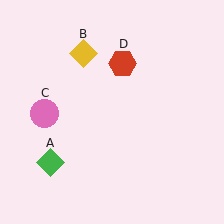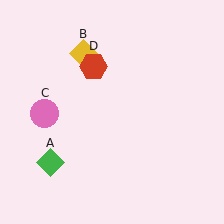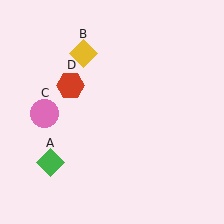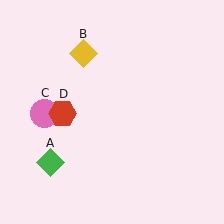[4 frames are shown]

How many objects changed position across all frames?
1 object changed position: red hexagon (object D).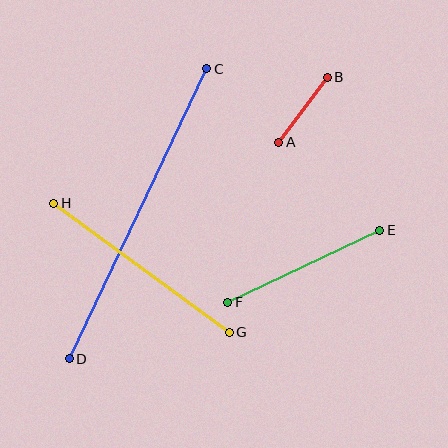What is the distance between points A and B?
The distance is approximately 81 pixels.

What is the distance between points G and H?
The distance is approximately 218 pixels.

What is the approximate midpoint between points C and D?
The midpoint is at approximately (138, 214) pixels.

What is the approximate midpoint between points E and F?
The midpoint is at approximately (304, 266) pixels.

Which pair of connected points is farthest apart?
Points C and D are farthest apart.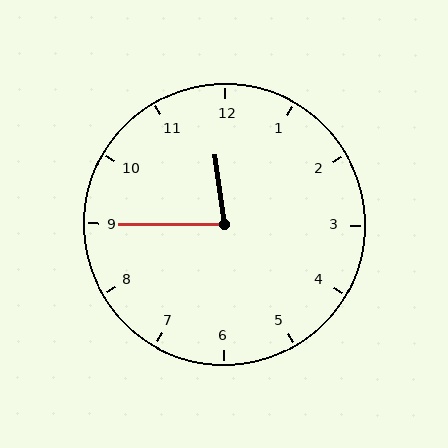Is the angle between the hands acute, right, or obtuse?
It is acute.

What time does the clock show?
11:45.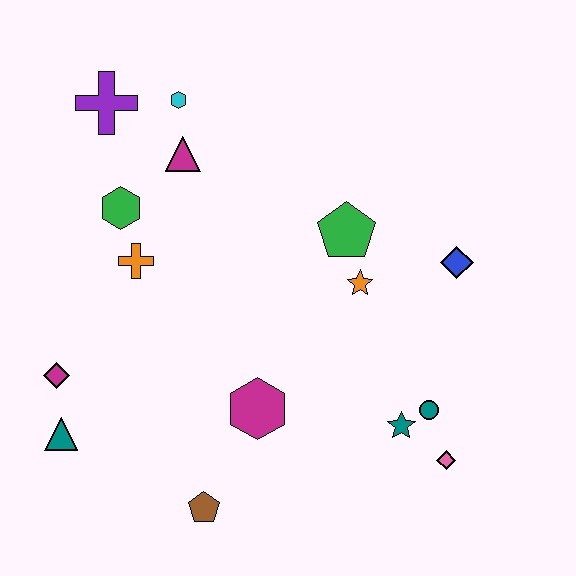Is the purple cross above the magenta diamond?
Yes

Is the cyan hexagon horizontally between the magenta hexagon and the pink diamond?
No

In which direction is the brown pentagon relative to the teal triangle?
The brown pentagon is to the right of the teal triangle.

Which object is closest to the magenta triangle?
The cyan hexagon is closest to the magenta triangle.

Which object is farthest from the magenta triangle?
The pink diamond is farthest from the magenta triangle.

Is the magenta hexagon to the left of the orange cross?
No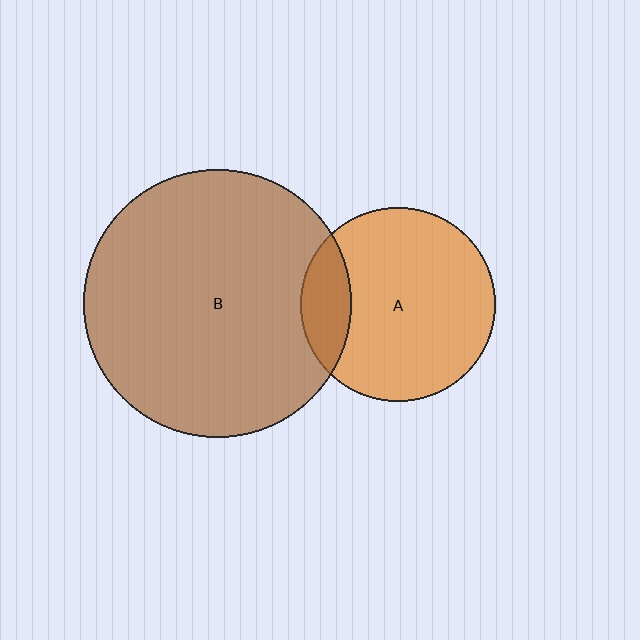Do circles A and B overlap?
Yes.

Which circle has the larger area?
Circle B (brown).